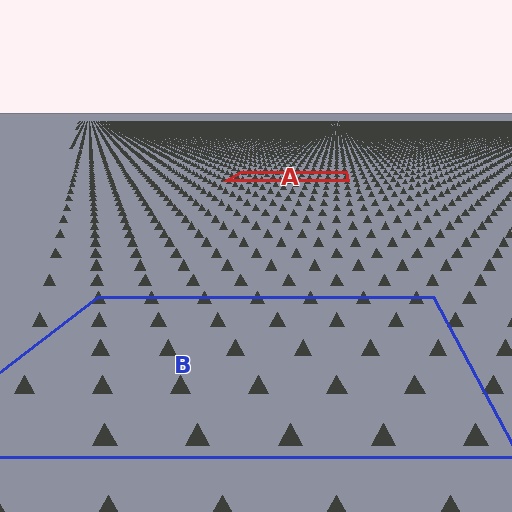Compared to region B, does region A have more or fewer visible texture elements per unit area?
Region A has more texture elements per unit area — they are packed more densely because it is farther away.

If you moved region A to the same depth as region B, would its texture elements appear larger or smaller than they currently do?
They would appear larger. At a closer depth, the same texture elements are projected at a bigger on-screen size.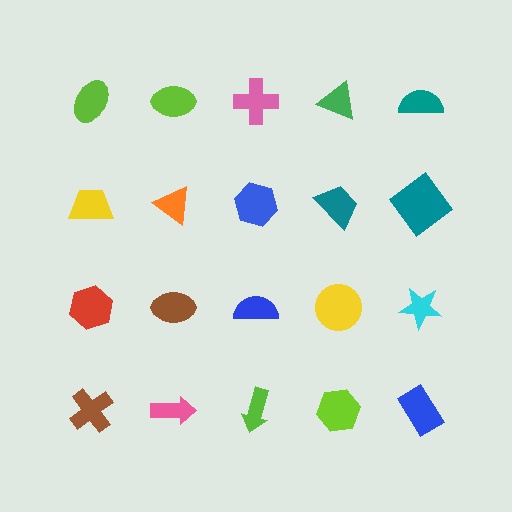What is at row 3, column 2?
A brown ellipse.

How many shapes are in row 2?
5 shapes.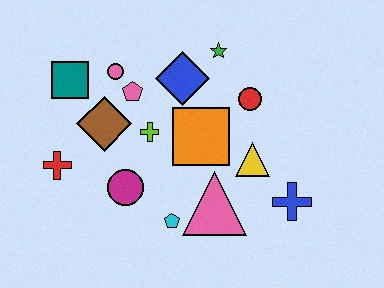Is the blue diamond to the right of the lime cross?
Yes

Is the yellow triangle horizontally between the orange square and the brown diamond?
No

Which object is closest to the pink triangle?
The cyan pentagon is closest to the pink triangle.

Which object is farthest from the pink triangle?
The teal square is farthest from the pink triangle.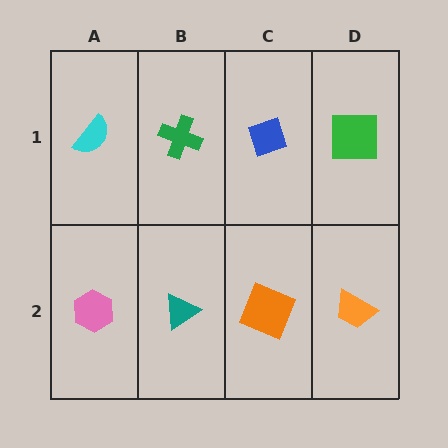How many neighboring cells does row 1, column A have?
2.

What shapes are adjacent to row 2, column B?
A green cross (row 1, column B), a pink hexagon (row 2, column A), an orange square (row 2, column C).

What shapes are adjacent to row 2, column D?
A green square (row 1, column D), an orange square (row 2, column C).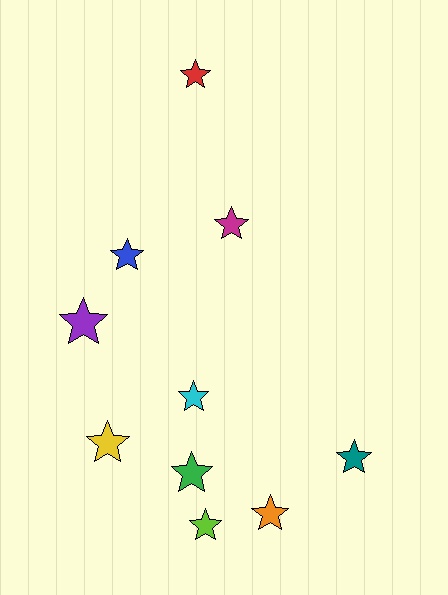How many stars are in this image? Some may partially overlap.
There are 10 stars.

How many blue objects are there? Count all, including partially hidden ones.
There is 1 blue object.